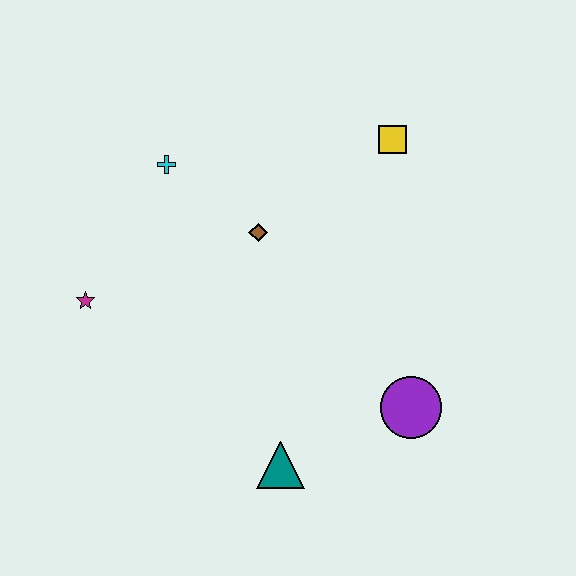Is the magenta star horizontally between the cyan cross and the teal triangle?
No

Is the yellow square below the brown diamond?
No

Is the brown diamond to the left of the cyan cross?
No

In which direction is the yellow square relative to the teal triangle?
The yellow square is above the teal triangle.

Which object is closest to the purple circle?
The teal triangle is closest to the purple circle.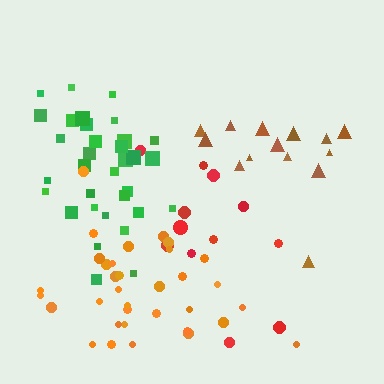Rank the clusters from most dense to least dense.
green, brown, orange, red.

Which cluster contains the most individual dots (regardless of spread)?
Orange (35).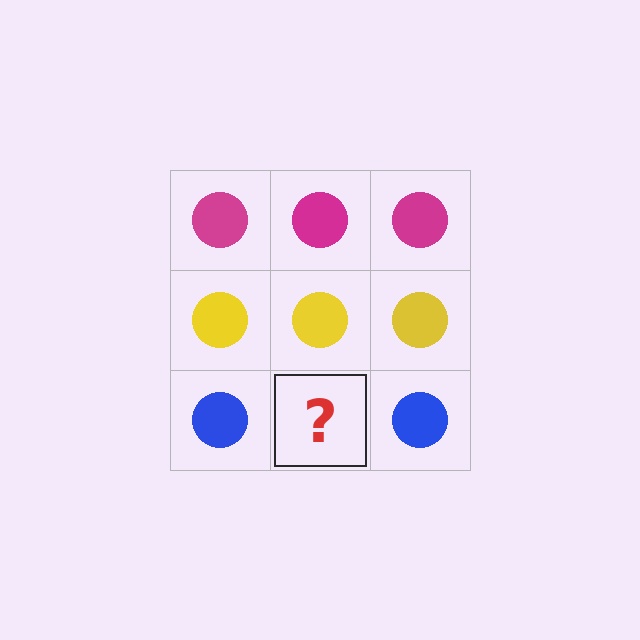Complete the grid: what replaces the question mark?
The question mark should be replaced with a blue circle.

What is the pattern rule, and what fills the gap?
The rule is that each row has a consistent color. The gap should be filled with a blue circle.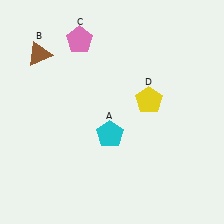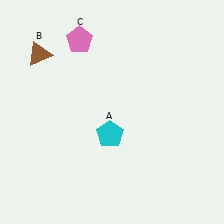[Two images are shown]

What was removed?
The yellow pentagon (D) was removed in Image 2.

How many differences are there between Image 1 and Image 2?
There is 1 difference between the two images.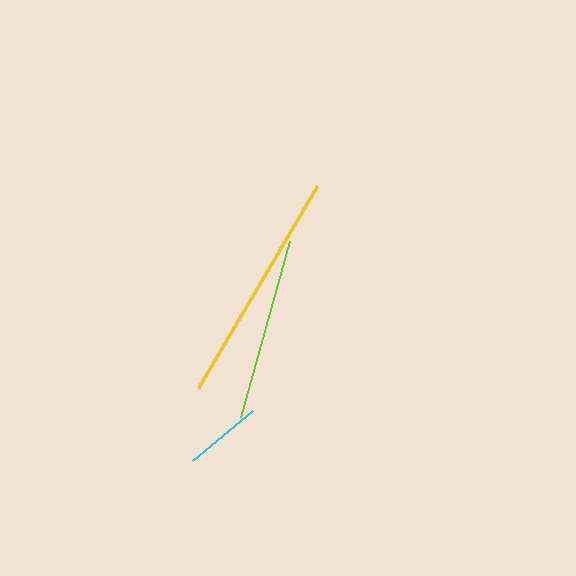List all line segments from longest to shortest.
From longest to shortest: yellow, lime, cyan.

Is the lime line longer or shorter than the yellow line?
The yellow line is longer than the lime line.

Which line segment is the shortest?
The cyan line is the shortest at approximately 79 pixels.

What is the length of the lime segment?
The lime segment is approximately 183 pixels long.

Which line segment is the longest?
The yellow line is the longest at approximately 234 pixels.